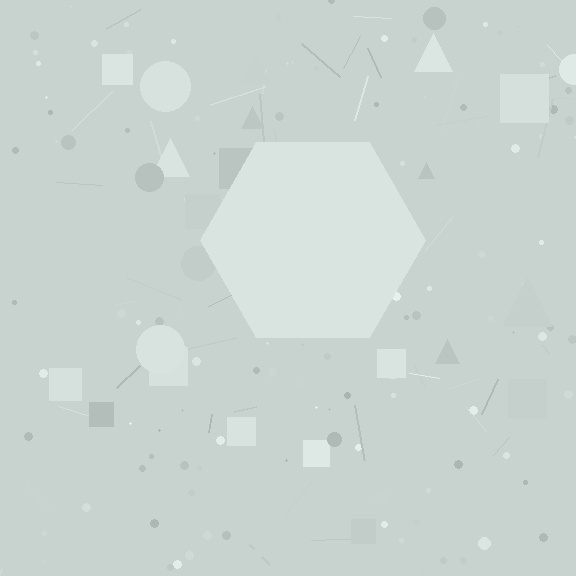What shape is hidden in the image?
A hexagon is hidden in the image.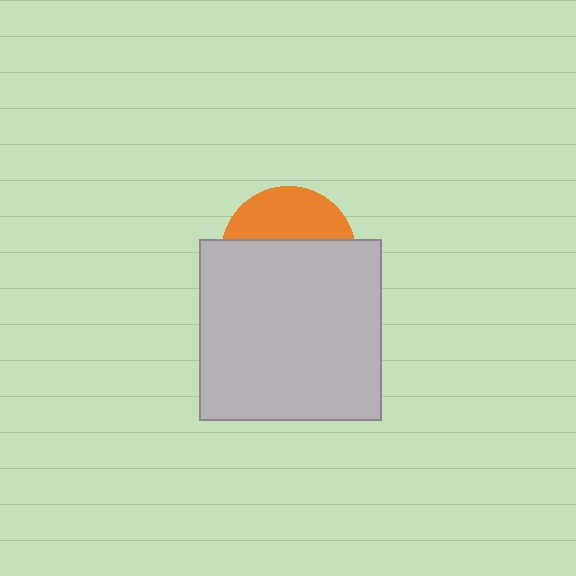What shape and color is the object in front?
The object in front is a light gray square.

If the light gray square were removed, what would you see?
You would see the complete orange circle.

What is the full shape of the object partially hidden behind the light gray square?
The partially hidden object is an orange circle.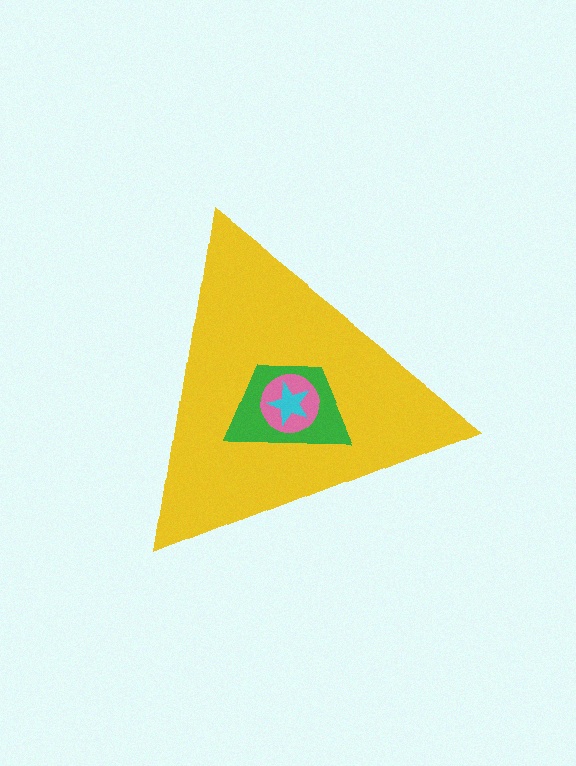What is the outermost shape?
The yellow triangle.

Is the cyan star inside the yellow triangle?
Yes.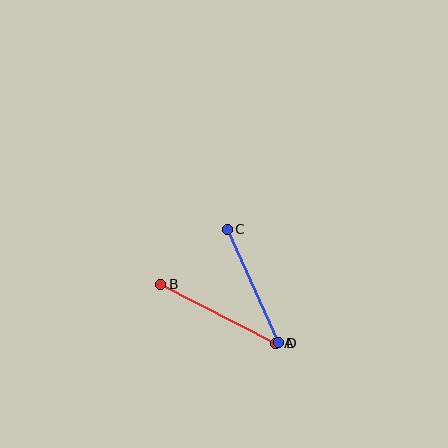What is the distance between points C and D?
The distance is approximately 124 pixels.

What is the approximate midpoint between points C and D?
The midpoint is at approximately (253, 286) pixels.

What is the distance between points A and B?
The distance is approximately 129 pixels.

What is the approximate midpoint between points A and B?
The midpoint is at approximately (218, 314) pixels.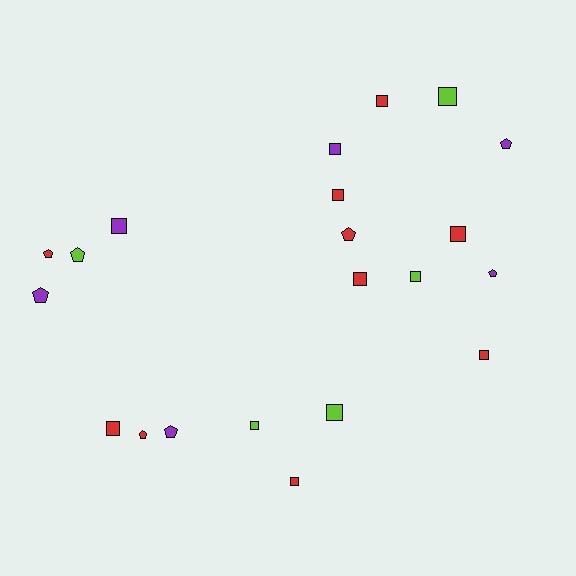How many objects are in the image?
There are 21 objects.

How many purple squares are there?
There are 2 purple squares.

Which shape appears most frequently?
Square, with 13 objects.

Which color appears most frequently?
Red, with 10 objects.